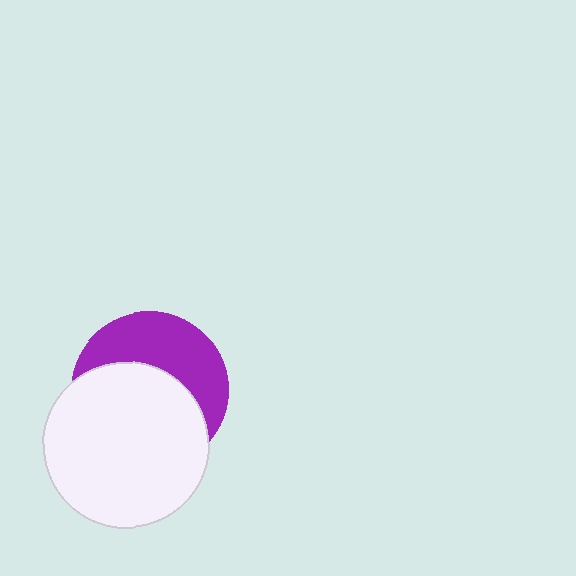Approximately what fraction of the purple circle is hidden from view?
Roughly 57% of the purple circle is hidden behind the white circle.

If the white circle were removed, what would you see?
You would see the complete purple circle.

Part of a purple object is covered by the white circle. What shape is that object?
It is a circle.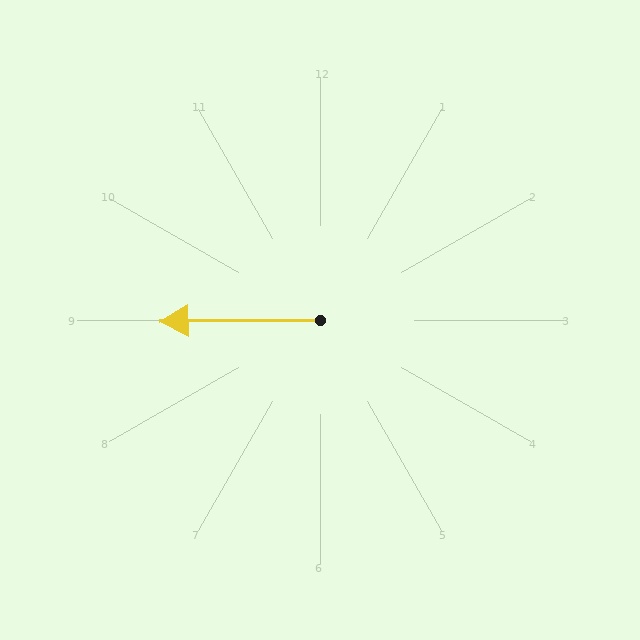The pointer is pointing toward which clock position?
Roughly 9 o'clock.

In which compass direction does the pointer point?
West.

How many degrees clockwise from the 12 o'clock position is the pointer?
Approximately 270 degrees.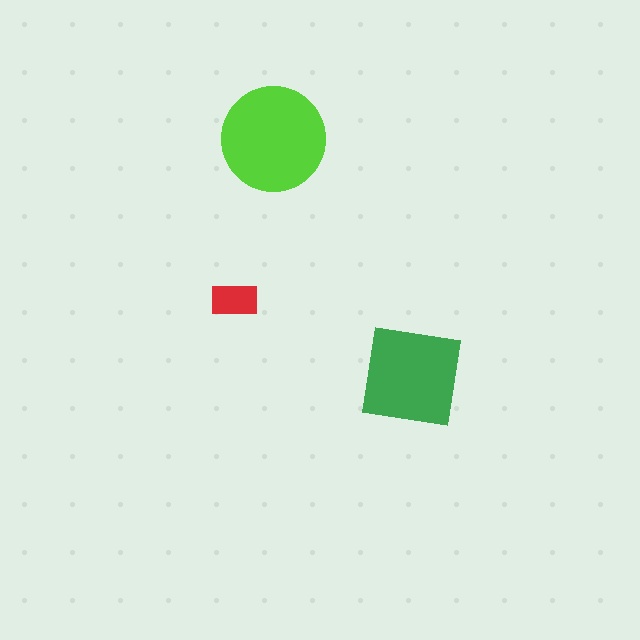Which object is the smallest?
The red rectangle.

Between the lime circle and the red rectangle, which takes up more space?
The lime circle.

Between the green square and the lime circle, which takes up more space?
The lime circle.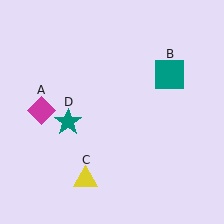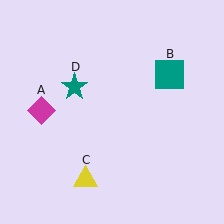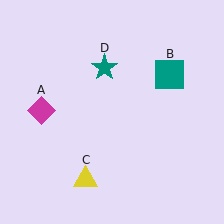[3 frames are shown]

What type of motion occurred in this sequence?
The teal star (object D) rotated clockwise around the center of the scene.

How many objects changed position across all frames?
1 object changed position: teal star (object D).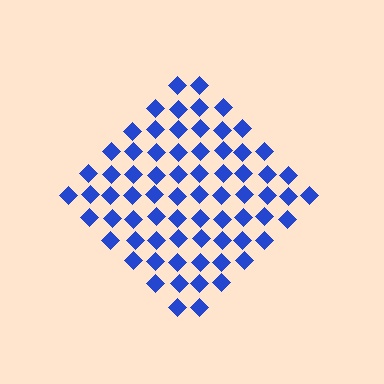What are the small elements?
The small elements are diamonds.